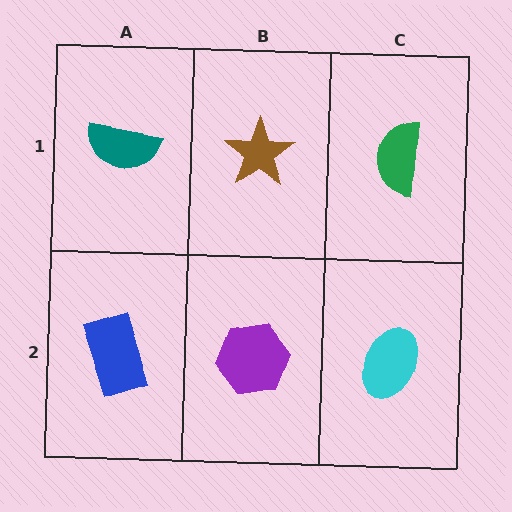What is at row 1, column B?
A brown star.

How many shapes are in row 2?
3 shapes.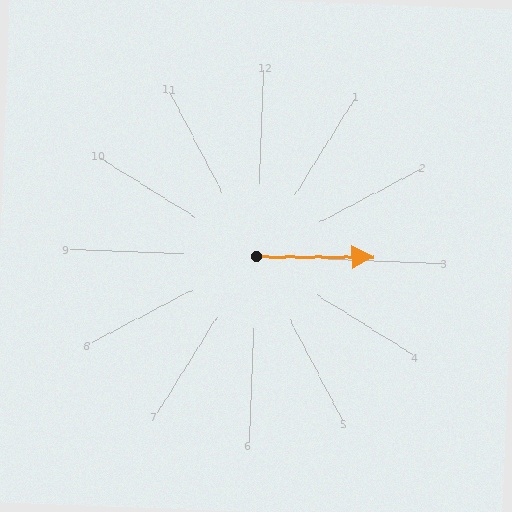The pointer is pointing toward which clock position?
Roughly 3 o'clock.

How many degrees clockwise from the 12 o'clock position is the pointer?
Approximately 88 degrees.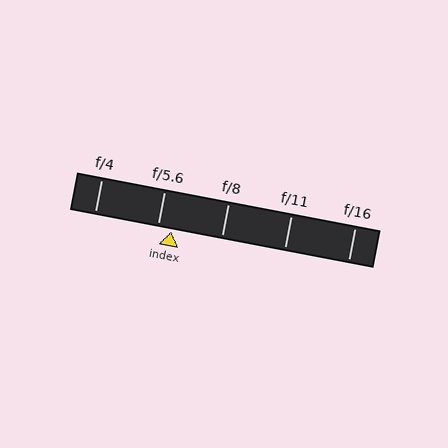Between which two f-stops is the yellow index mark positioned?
The index mark is between f/5.6 and f/8.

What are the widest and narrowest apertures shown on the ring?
The widest aperture shown is f/4 and the narrowest is f/16.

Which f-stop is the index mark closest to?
The index mark is closest to f/5.6.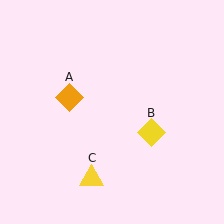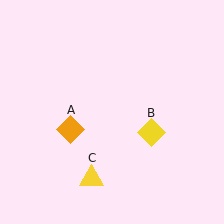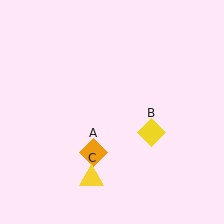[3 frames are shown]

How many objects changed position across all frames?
1 object changed position: orange diamond (object A).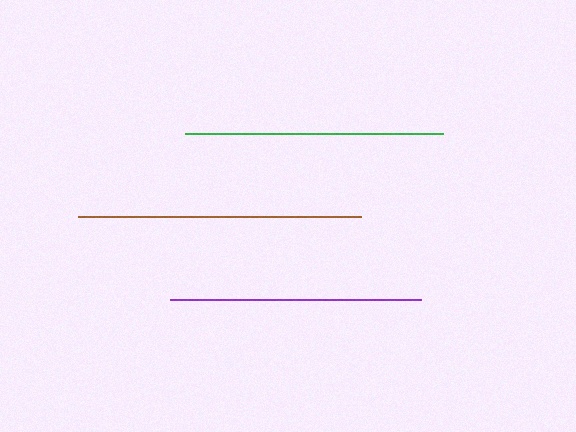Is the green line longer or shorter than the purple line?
The green line is longer than the purple line.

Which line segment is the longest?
The brown line is the longest at approximately 283 pixels.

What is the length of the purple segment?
The purple segment is approximately 251 pixels long.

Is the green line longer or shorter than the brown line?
The brown line is longer than the green line.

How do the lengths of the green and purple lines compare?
The green and purple lines are approximately the same length.